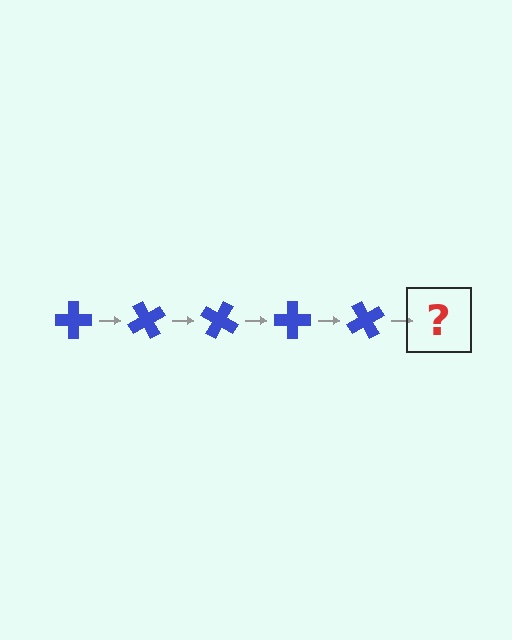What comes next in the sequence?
The next element should be a blue cross rotated 300 degrees.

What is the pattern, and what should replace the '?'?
The pattern is that the cross rotates 60 degrees each step. The '?' should be a blue cross rotated 300 degrees.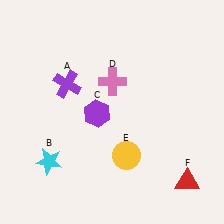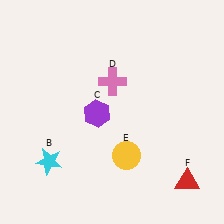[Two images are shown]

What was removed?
The purple cross (A) was removed in Image 2.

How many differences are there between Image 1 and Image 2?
There is 1 difference between the two images.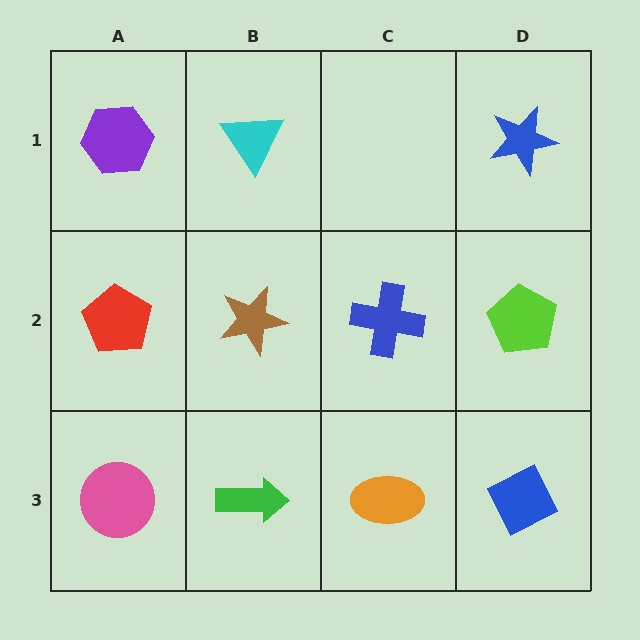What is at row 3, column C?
An orange ellipse.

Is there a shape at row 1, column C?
No, that cell is empty.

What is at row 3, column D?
A blue diamond.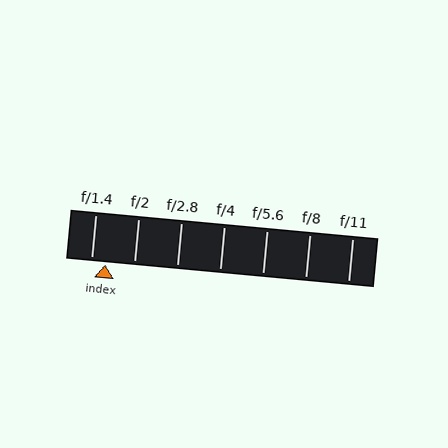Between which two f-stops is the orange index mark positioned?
The index mark is between f/1.4 and f/2.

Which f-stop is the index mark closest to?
The index mark is closest to f/1.4.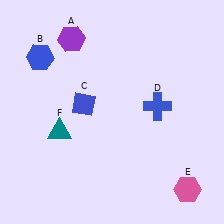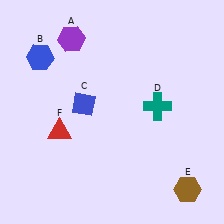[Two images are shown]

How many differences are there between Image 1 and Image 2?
There are 3 differences between the two images.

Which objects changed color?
D changed from blue to teal. E changed from pink to brown. F changed from teal to red.